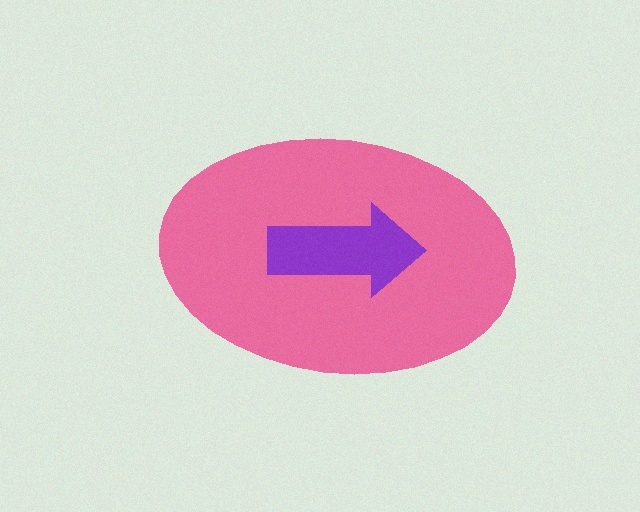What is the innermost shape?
The purple arrow.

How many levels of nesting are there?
2.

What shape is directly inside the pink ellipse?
The purple arrow.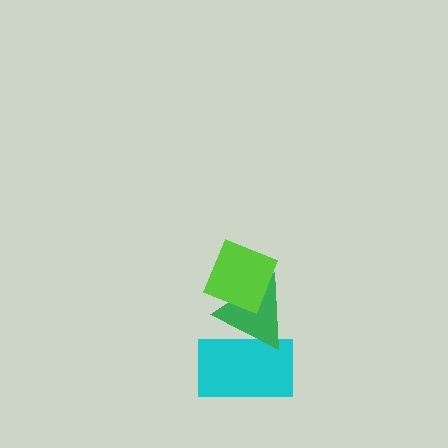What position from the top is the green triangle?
The green triangle is 2nd from the top.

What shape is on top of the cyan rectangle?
The green triangle is on top of the cyan rectangle.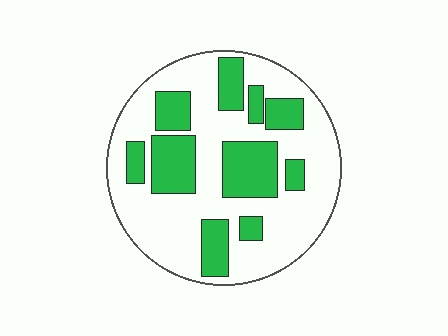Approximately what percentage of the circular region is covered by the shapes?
Approximately 35%.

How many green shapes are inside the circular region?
10.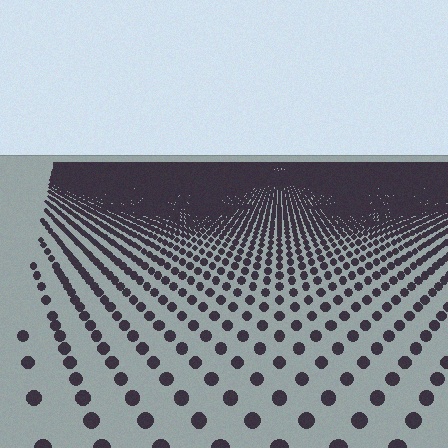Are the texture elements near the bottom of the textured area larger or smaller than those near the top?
Larger. Near the bottom, elements are closer to the viewer and appear at a bigger on-screen size.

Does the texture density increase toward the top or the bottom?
Density increases toward the top.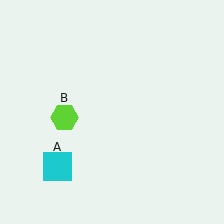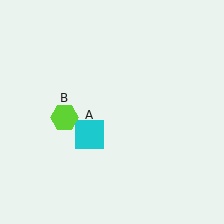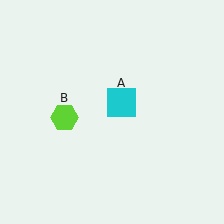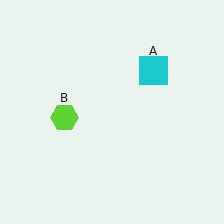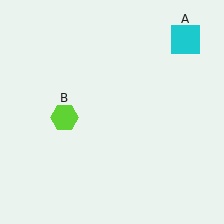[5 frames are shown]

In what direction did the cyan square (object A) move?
The cyan square (object A) moved up and to the right.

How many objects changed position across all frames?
1 object changed position: cyan square (object A).